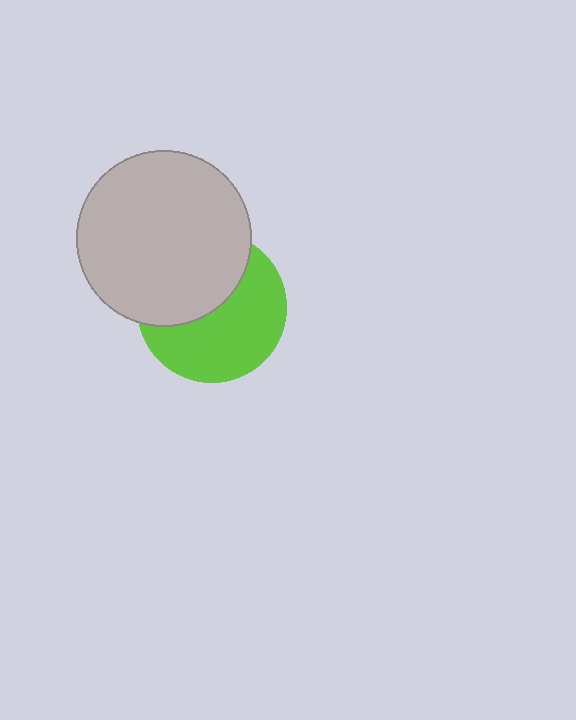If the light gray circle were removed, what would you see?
You would see the complete lime circle.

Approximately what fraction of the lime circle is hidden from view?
Roughly 44% of the lime circle is hidden behind the light gray circle.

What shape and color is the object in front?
The object in front is a light gray circle.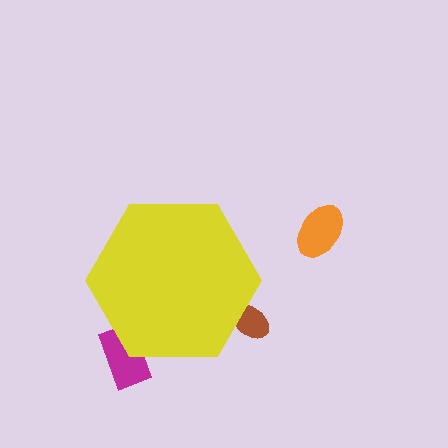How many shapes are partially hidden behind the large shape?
2 shapes are partially hidden.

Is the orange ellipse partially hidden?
No, the orange ellipse is fully visible.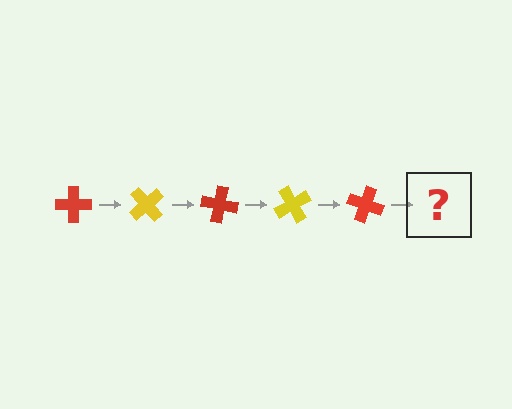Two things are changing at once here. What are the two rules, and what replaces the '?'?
The two rules are that it rotates 50 degrees each step and the color cycles through red and yellow. The '?' should be a yellow cross, rotated 250 degrees from the start.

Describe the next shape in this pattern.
It should be a yellow cross, rotated 250 degrees from the start.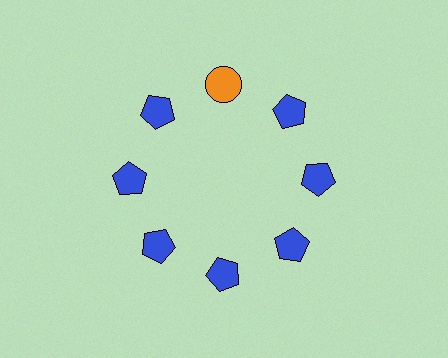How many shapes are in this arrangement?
There are 8 shapes arranged in a ring pattern.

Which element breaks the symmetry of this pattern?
The orange circle at roughly the 12 o'clock position breaks the symmetry. All other shapes are blue pentagons.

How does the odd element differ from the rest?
It differs in both color (orange instead of blue) and shape (circle instead of pentagon).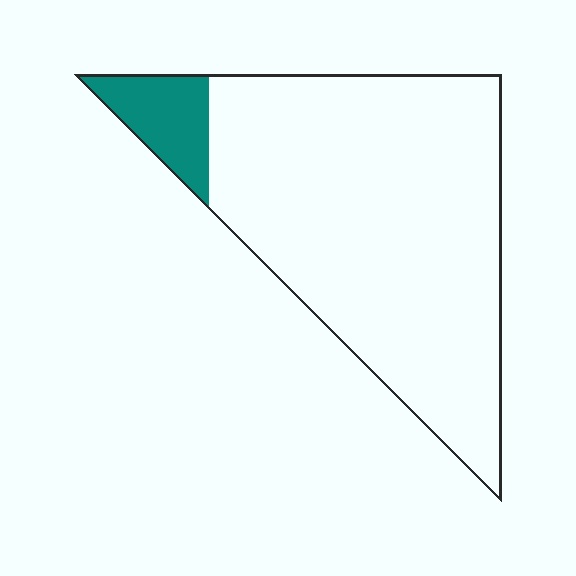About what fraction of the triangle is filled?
About one tenth (1/10).